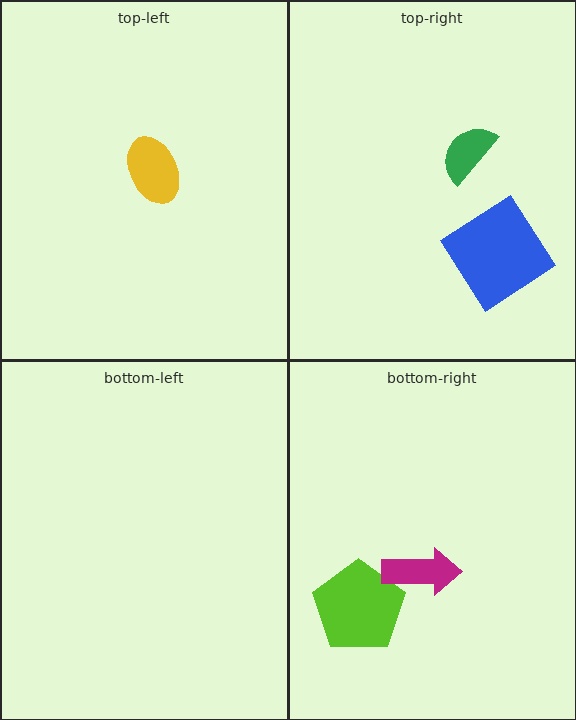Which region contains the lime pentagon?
The bottom-right region.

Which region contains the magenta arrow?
The bottom-right region.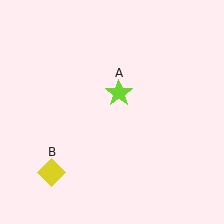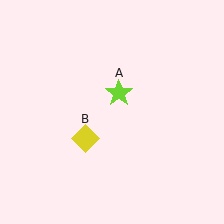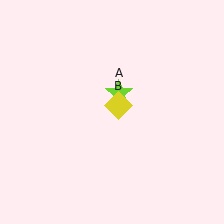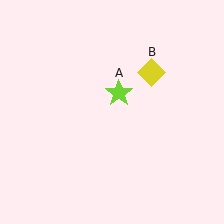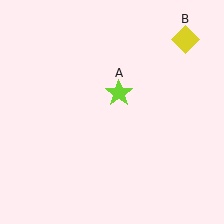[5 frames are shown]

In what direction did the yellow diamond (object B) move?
The yellow diamond (object B) moved up and to the right.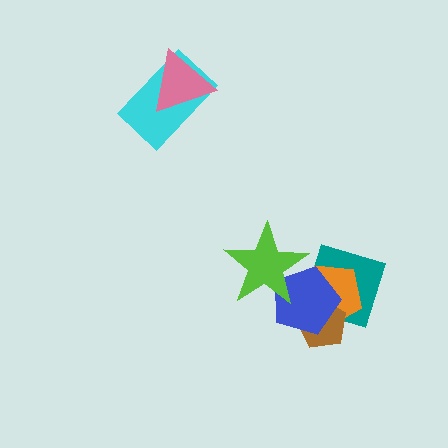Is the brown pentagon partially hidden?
Yes, it is partially covered by another shape.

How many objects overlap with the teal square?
3 objects overlap with the teal square.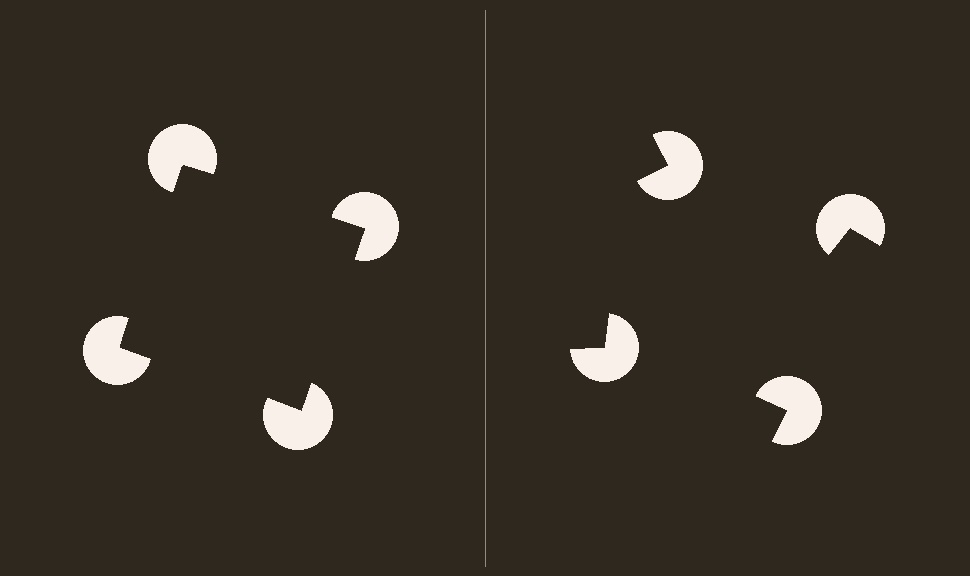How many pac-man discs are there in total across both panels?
8 — 4 on each side.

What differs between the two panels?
The pac-man discs are positioned identically on both sides; only the wedge orientations differ. On the left they align to a square; on the right they are misaligned.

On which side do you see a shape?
An illusory square appears on the left side. On the right side the wedge cuts are rotated, so no coherent shape forms.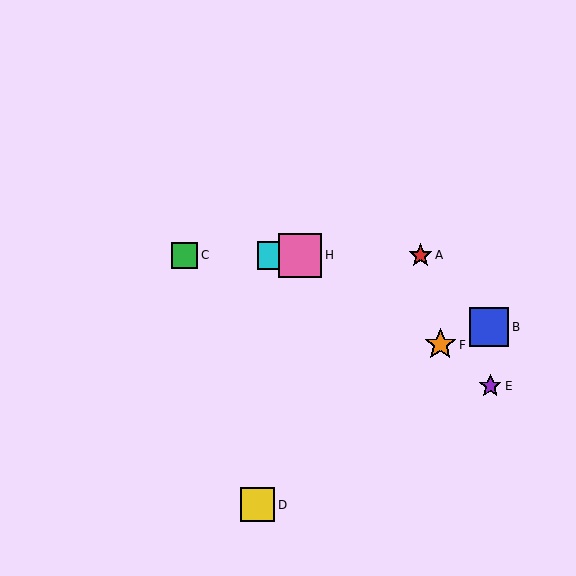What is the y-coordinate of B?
Object B is at y≈327.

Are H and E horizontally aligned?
No, H is at y≈256 and E is at y≈386.